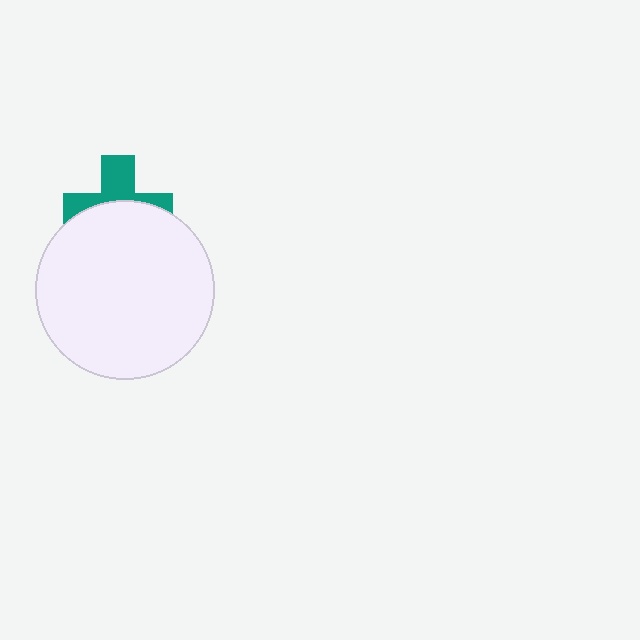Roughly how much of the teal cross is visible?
A small part of it is visible (roughly 44%).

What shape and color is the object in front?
The object in front is a white circle.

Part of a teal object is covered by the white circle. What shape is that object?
It is a cross.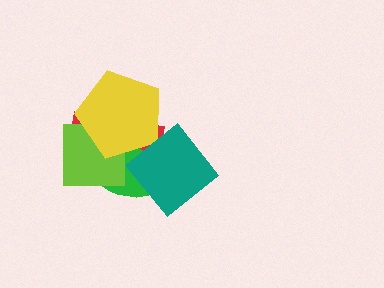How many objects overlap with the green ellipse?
4 objects overlap with the green ellipse.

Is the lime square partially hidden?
Yes, it is partially covered by another shape.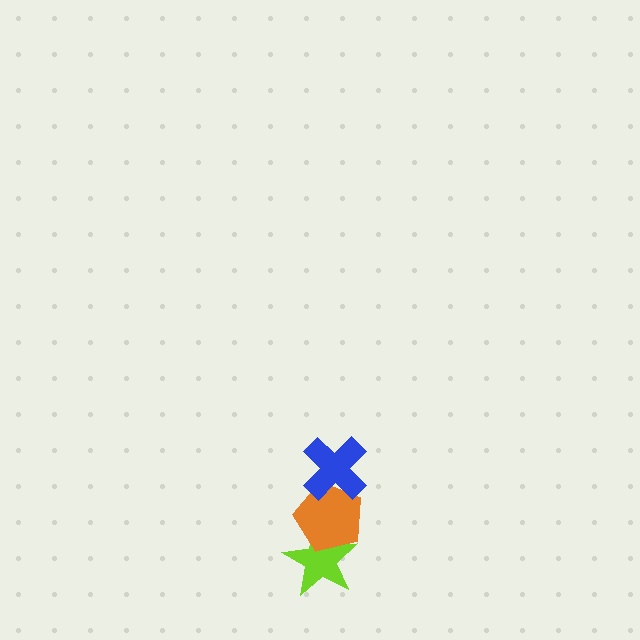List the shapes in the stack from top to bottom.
From top to bottom: the blue cross, the orange pentagon, the lime star.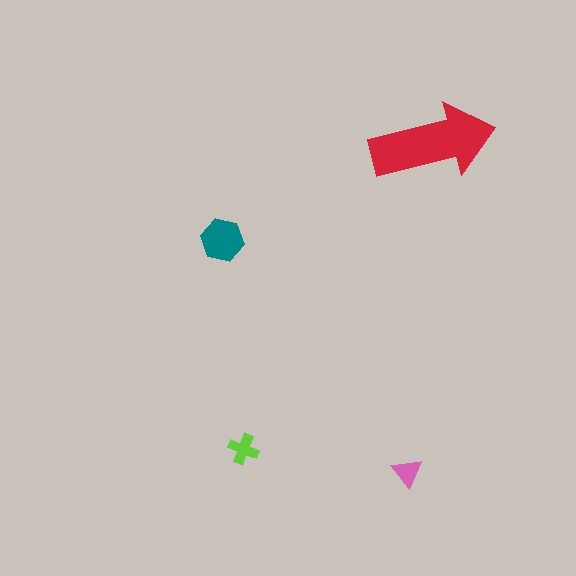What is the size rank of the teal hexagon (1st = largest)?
2nd.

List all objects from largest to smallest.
The red arrow, the teal hexagon, the lime cross, the pink triangle.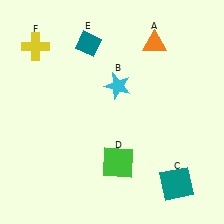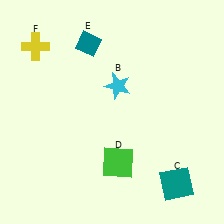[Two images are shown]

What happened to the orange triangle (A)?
The orange triangle (A) was removed in Image 2. It was in the top-right area of Image 1.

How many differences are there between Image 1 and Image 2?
There is 1 difference between the two images.